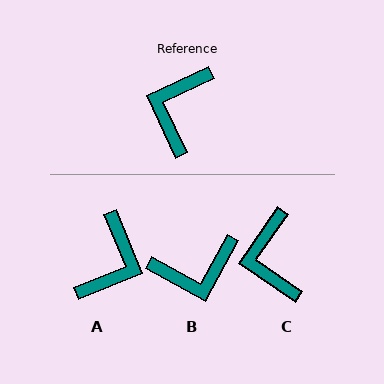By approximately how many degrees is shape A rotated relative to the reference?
Approximately 178 degrees counter-clockwise.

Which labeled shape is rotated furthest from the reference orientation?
A, about 178 degrees away.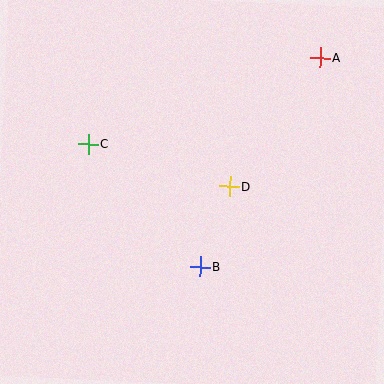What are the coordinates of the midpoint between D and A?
The midpoint between D and A is at (275, 122).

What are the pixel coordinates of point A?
Point A is at (320, 58).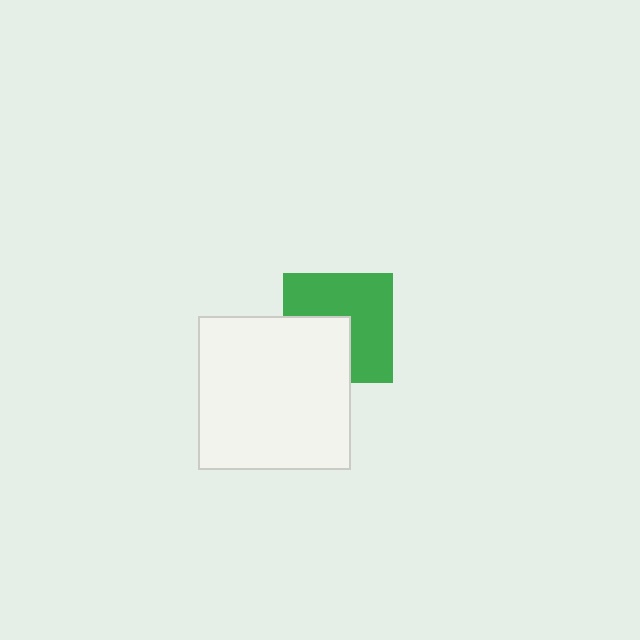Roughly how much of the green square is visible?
About half of it is visible (roughly 62%).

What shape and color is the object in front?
The object in front is a white square.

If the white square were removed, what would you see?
You would see the complete green square.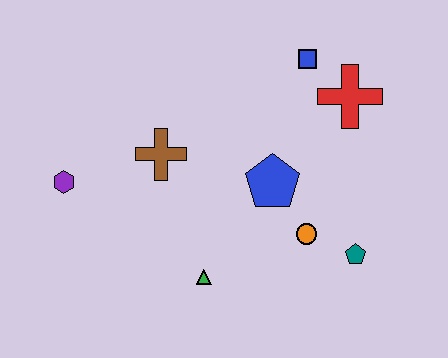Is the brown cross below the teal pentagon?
No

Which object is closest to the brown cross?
The purple hexagon is closest to the brown cross.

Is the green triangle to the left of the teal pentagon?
Yes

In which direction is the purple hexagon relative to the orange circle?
The purple hexagon is to the left of the orange circle.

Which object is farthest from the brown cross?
The teal pentagon is farthest from the brown cross.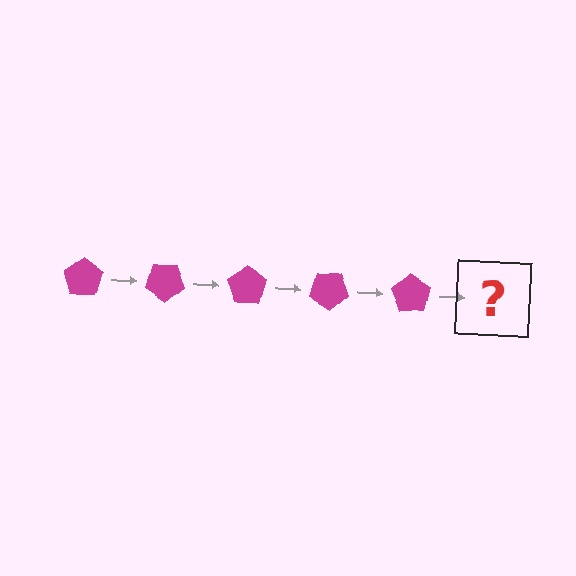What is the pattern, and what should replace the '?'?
The pattern is that the pentagon rotates 35 degrees each step. The '?' should be a magenta pentagon rotated 175 degrees.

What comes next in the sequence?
The next element should be a magenta pentagon rotated 175 degrees.